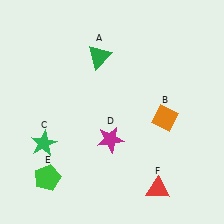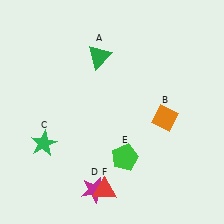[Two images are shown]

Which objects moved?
The objects that moved are: the magenta star (D), the green pentagon (E), the red triangle (F).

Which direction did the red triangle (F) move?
The red triangle (F) moved left.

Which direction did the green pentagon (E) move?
The green pentagon (E) moved right.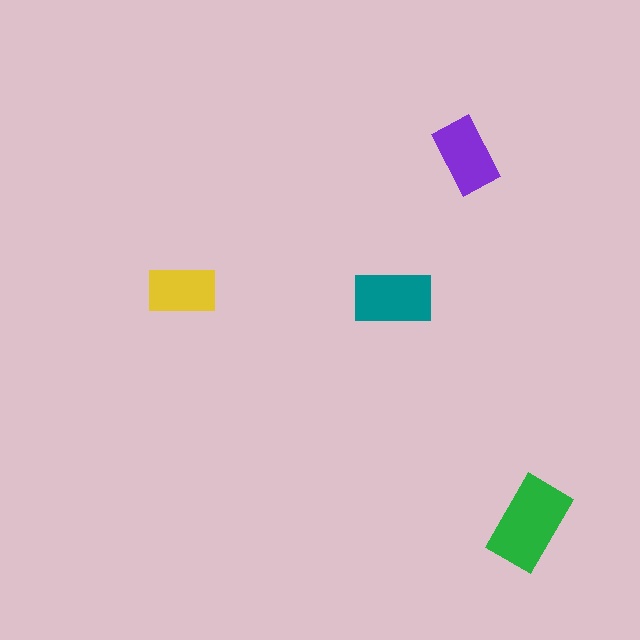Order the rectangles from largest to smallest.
the green one, the teal one, the purple one, the yellow one.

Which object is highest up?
The purple rectangle is topmost.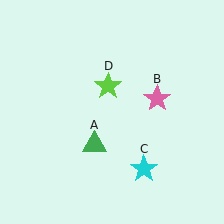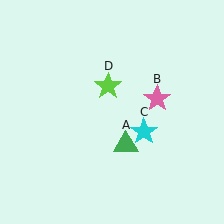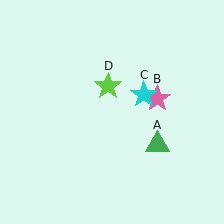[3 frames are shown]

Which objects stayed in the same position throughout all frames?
Pink star (object B) and lime star (object D) remained stationary.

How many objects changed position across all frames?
2 objects changed position: green triangle (object A), cyan star (object C).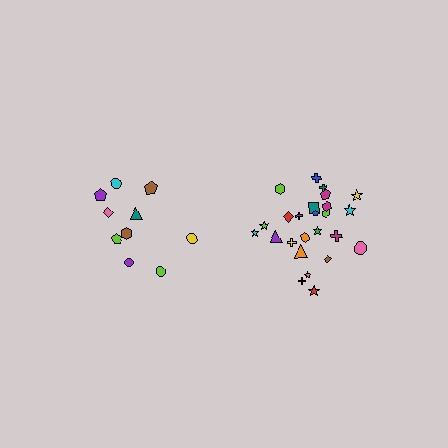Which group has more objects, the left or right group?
The right group.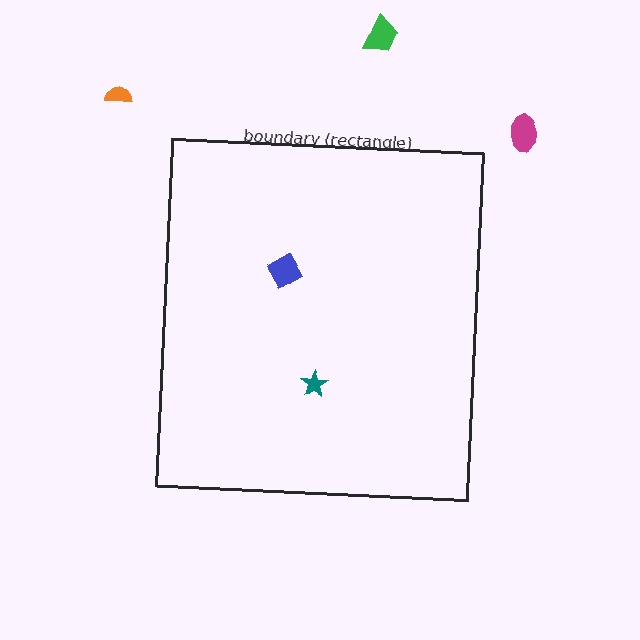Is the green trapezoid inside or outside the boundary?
Outside.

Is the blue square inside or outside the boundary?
Inside.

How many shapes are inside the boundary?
2 inside, 3 outside.